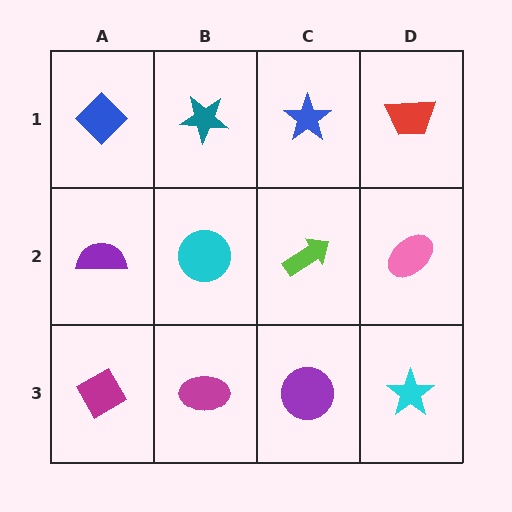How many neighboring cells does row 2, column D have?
3.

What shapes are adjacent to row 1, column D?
A pink ellipse (row 2, column D), a blue star (row 1, column C).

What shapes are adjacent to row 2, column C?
A blue star (row 1, column C), a purple circle (row 3, column C), a cyan circle (row 2, column B), a pink ellipse (row 2, column D).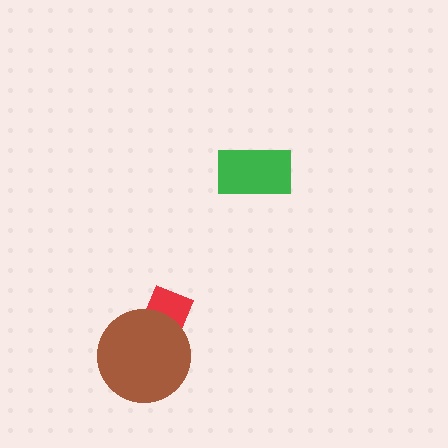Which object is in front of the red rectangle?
The brown circle is in front of the red rectangle.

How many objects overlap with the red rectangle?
1 object overlaps with the red rectangle.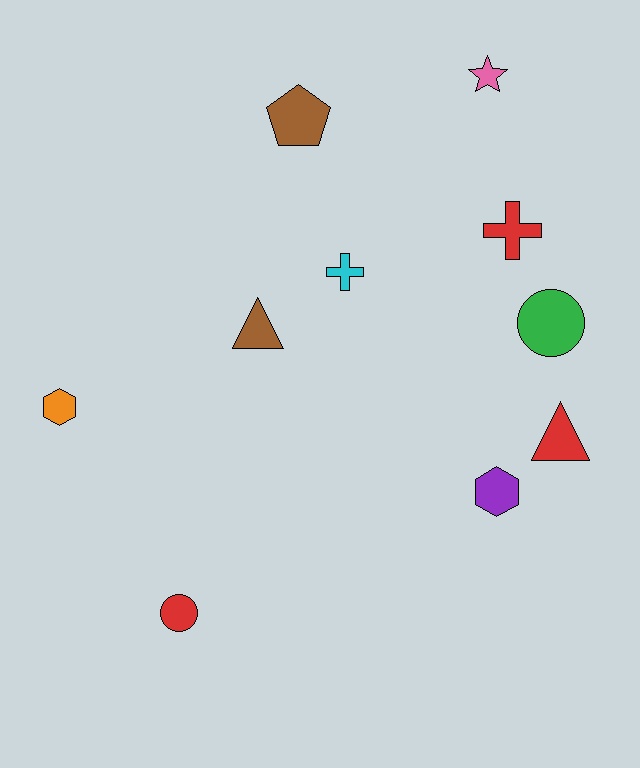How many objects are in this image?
There are 10 objects.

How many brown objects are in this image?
There are 2 brown objects.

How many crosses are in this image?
There are 2 crosses.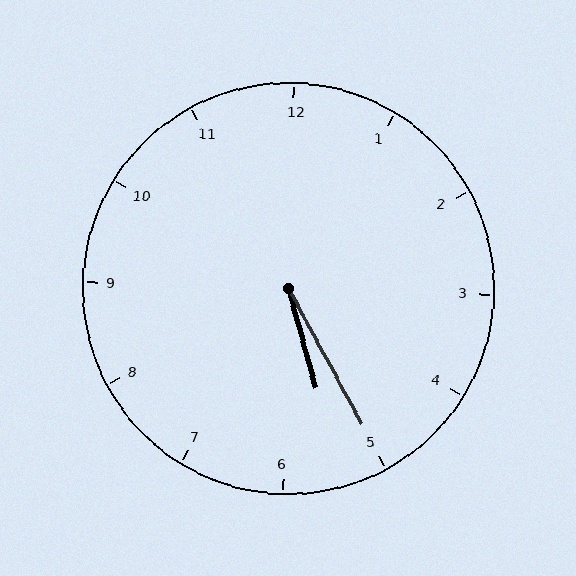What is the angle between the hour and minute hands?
Approximately 12 degrees.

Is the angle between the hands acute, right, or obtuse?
It is acute.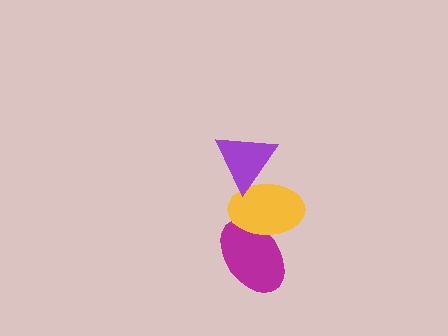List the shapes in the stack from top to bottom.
From top to bottom: the purple triangle, the yellow ellipse, the magenta ellipse.